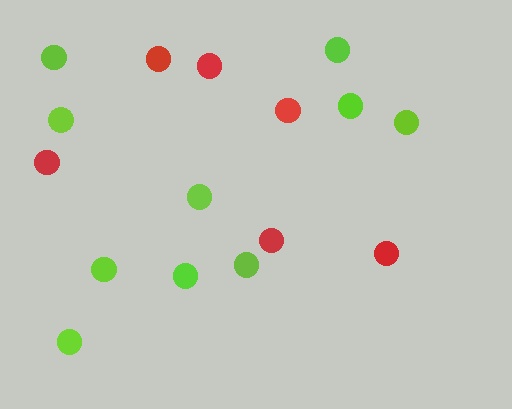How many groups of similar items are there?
There are 2 groups: one group of red circles (6) and one group of lime circles (10).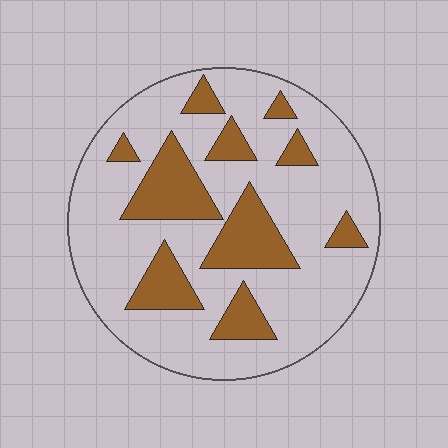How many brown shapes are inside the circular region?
10.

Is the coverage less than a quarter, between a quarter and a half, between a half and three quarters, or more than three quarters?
Less than a quarter.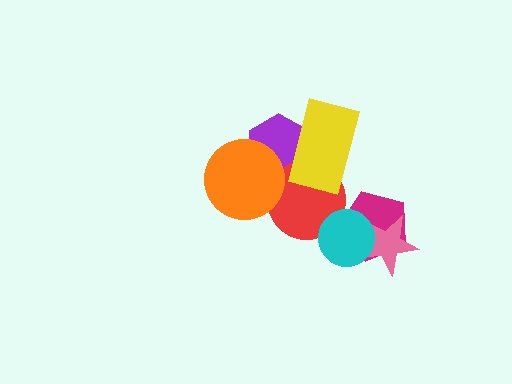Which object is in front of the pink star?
The cyan circle is in front of the pink star.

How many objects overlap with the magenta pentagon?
2 objects overlap with the magenta pentagon.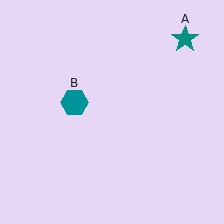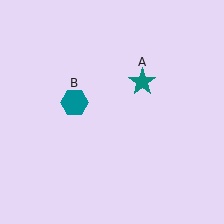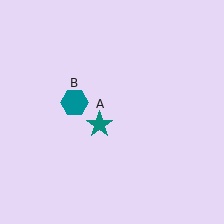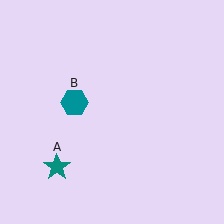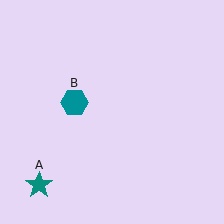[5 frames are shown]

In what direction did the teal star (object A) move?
The teal star (object A) moved down and to the left.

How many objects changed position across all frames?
1 object changed position: teal star (object A).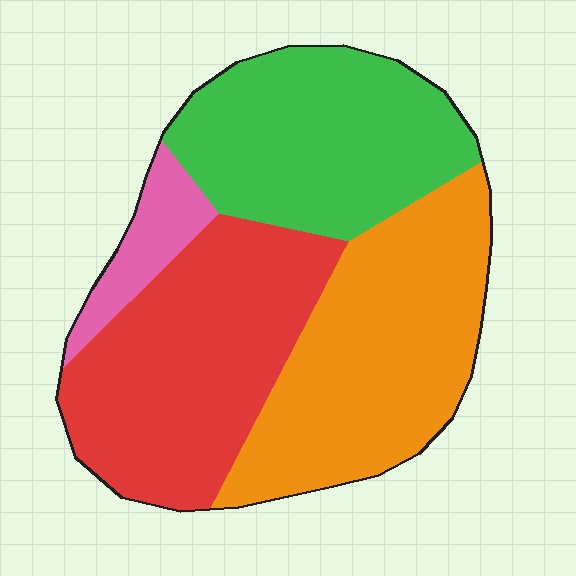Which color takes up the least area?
Pink, at roughly 5%.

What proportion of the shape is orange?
Orange covers about 35% of the shape.